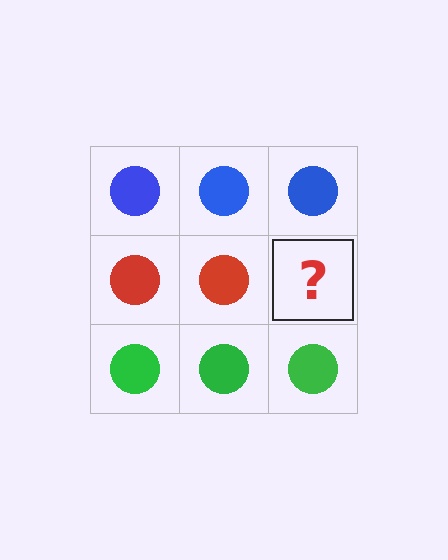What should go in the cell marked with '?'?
The missing cell should contain a red circle.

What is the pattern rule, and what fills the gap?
The rule is that each row has a consistent color. The gap should be filled with a red circle.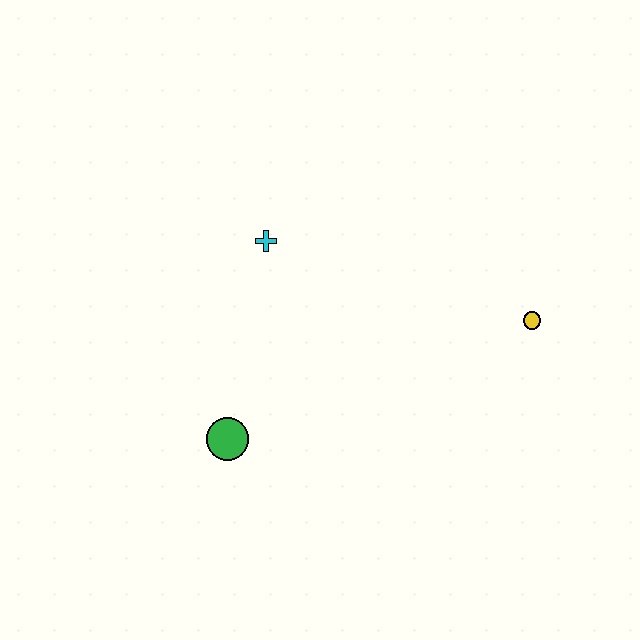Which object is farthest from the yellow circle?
The green circle is farthest from the yellow circle.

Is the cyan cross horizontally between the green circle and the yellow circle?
Yes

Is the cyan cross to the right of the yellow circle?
No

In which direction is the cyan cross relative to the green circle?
The cyan cross is above the green circle.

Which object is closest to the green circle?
The cyan cross is closest to the green circle.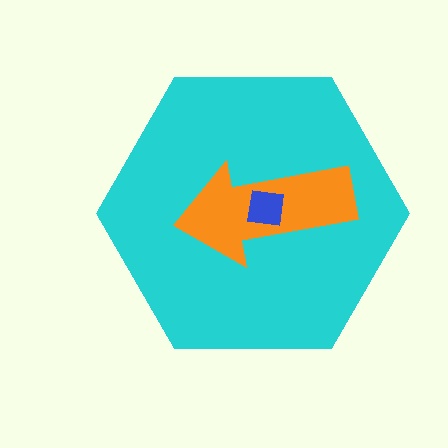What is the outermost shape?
The cyan hexagon.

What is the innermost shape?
The blue square.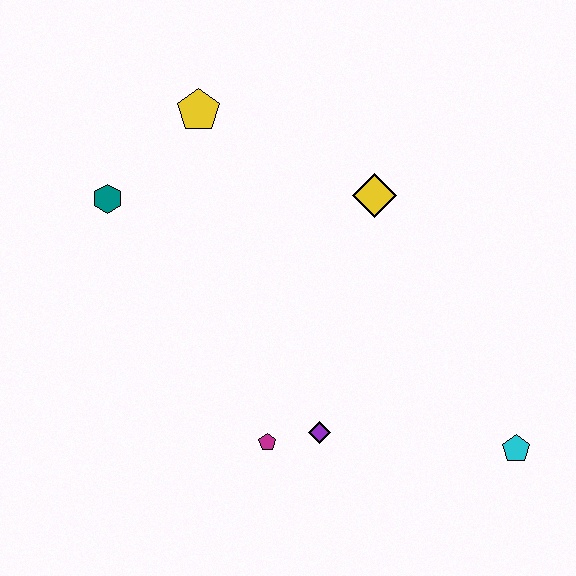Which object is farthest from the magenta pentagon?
The yellow pentagon is farthest from the magenta pentagon.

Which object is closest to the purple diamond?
The magenta pentagon is closest to the purple diamond.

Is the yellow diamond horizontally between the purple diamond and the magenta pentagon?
No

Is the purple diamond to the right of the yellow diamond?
No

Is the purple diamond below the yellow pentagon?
Yes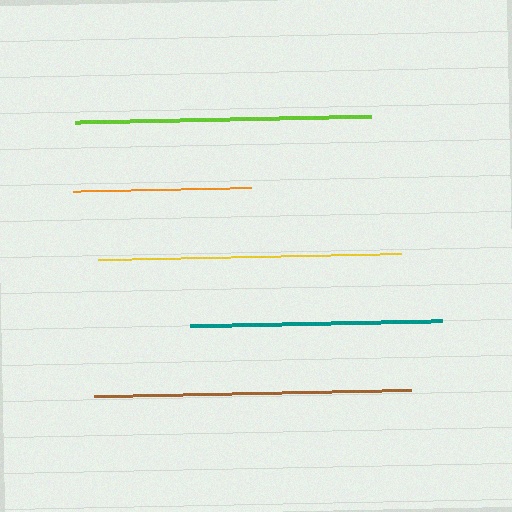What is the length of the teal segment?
The teal segment is approximately 252 pixels long.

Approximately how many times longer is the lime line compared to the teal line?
The lime line is approximately 1.2 times the length of the teal line.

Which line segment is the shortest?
The orange line is the shortest at approximately 179 pixels.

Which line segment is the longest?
The brown line is the longest at approximately 317 pixels.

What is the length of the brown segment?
The brown segment is approximately 317 pixels long.